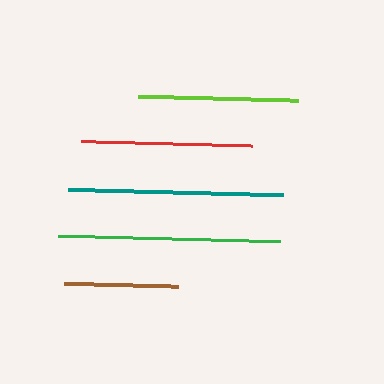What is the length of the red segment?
The red segment is approximately 171 pixels long.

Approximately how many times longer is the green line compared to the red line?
The green line is approximately 1.3 times the length of the red line.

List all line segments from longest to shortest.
From longest to shortest: green, teal, red, lime, brown.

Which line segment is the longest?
The green line is the longest at approximately 222 pixels.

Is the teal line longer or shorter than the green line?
The green line is longer than the teal line.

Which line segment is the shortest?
The brown line is the shortest at approximately 115 pixels.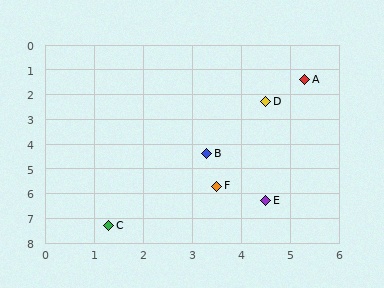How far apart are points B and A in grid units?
Points B and A are about 3.6 grid units apart.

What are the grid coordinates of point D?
Point D is at approximately (4.5, 2.3).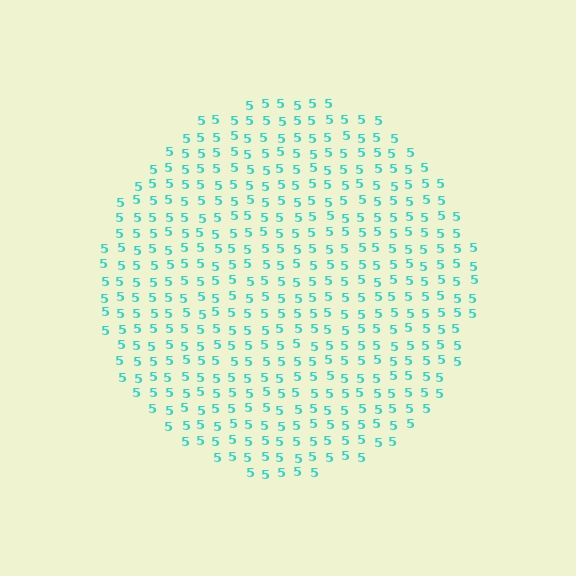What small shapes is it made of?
It is made of small digit 5's.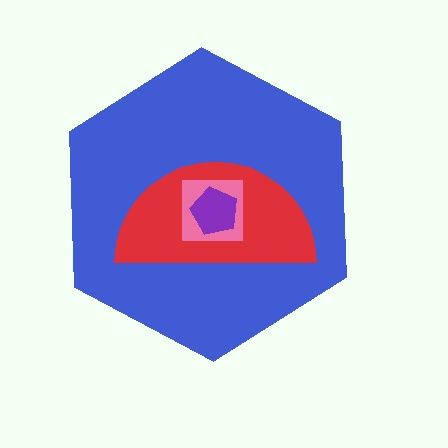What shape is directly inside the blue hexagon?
The red semicircle.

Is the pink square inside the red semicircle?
Yes.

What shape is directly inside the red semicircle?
The pink square.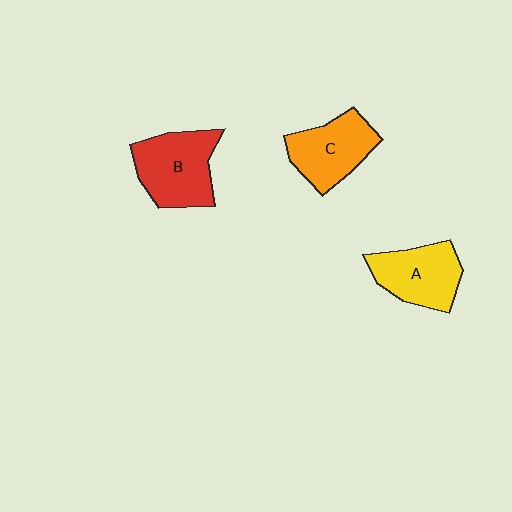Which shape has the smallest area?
Shape A (yellow).